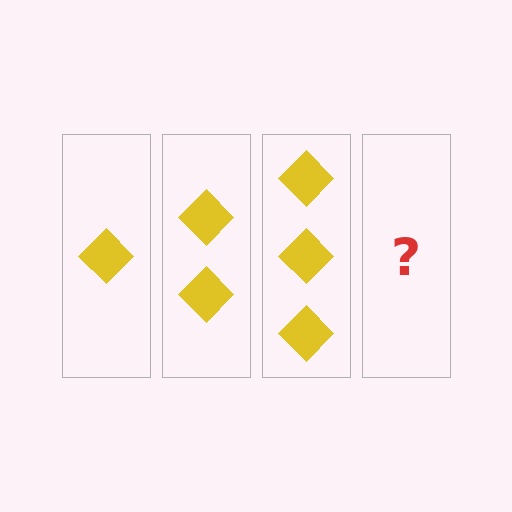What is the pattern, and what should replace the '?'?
The pattern is that each step adds one more diamond. The '?' should be 4 diamonds.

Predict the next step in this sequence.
The next step is 4 diamonds.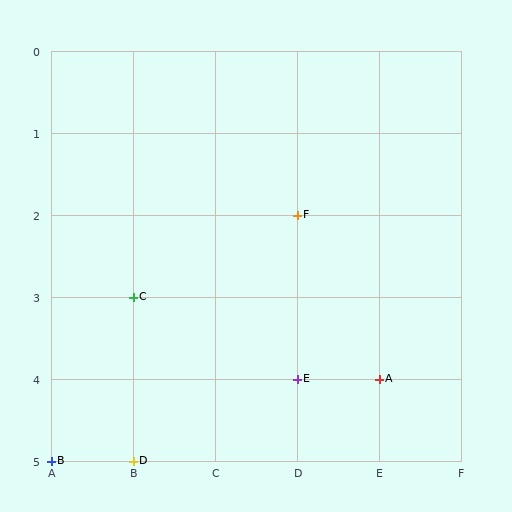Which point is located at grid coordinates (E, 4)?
Point A is at (E, 4).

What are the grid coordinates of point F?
Point F is at grid coordinates (D, 2).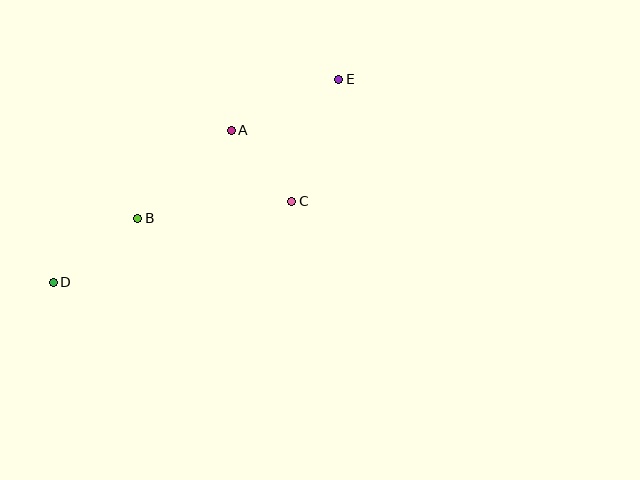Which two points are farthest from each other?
Points D and E are farthest from each other.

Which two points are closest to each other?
Points A and C are closest to each other.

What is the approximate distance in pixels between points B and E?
The distance between B and E is approximately 244 pixels.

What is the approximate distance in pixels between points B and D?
The distance between B and D is approximately 106 pixels.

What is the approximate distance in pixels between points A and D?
The distance between A and D is approximately 234 pixels.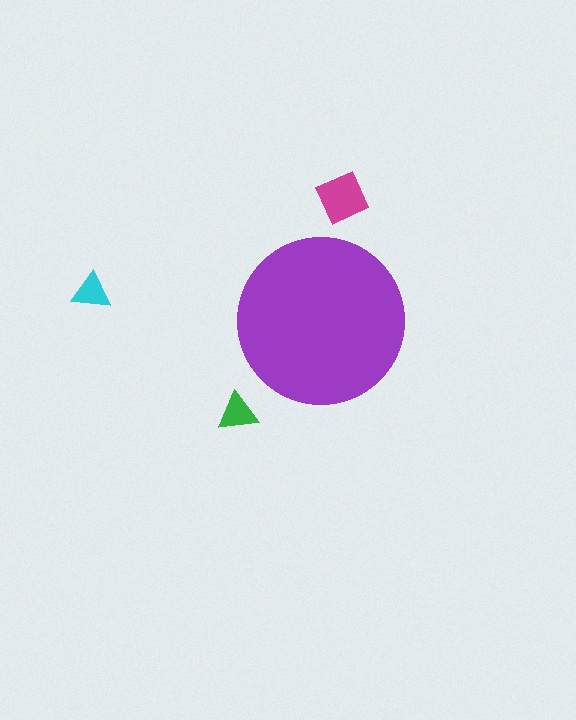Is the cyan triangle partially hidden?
No, the cyan triangle is fully visible.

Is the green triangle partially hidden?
No, the green triangle is fully visible.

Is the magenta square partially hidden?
No, the magenta square is fully visible.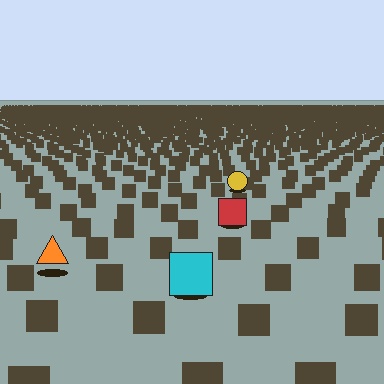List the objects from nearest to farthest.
From nearest to farthest: the cyan square, the orange triangle, the red square, the yellow circle.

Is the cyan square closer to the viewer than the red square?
Yes. The cyan square is closer — you can tell from the texture gradient: the ground texture is coarser near it.